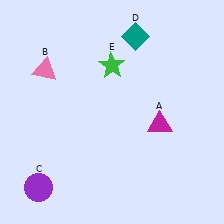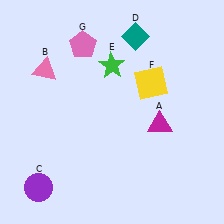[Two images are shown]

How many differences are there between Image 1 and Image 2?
There are 2 differences between the two images.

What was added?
A yellow square (F), a pink pentagon (G) were added in Image 2.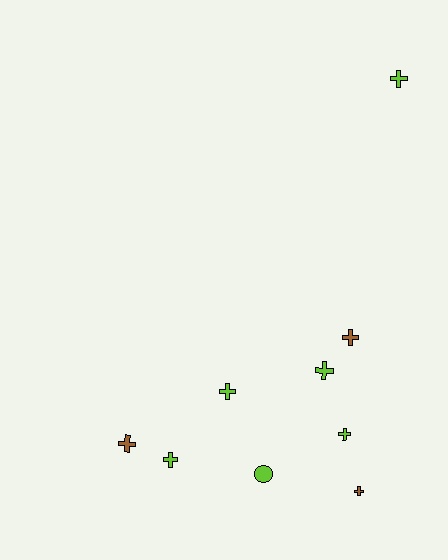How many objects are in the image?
There are 9 objects.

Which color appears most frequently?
Lime, with 6 objects.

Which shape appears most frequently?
Cross, with 8 objects.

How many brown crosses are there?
There are 3 brown crosses.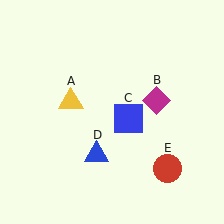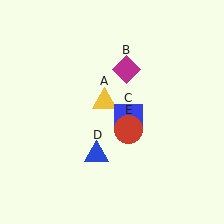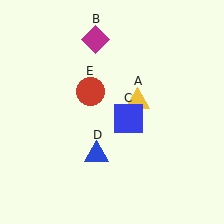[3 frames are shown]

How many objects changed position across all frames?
3 objects changed position: yellow triangle (object A), magenta diamond (object B), red circle (object E).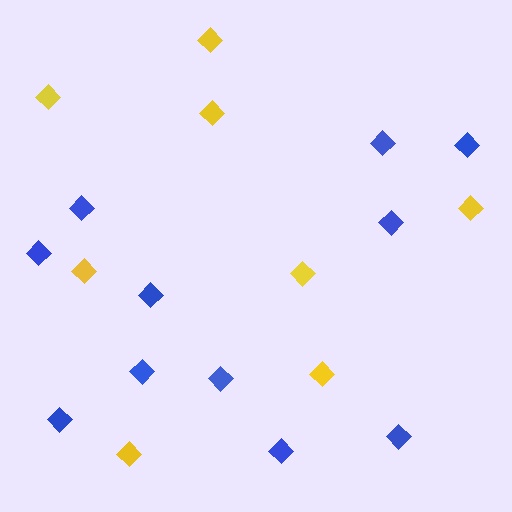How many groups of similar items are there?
There are 2 groups: one group of blue diamonds (11) and one group of yellow diamonds (8).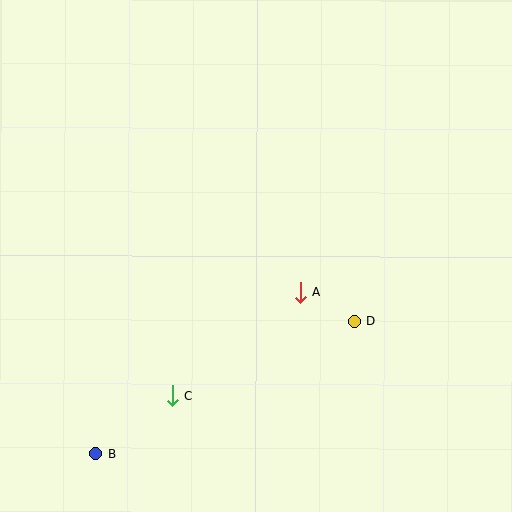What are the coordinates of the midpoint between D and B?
The midpoint between D and B is at (225, 388).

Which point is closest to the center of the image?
Point A at (300, 293) is closest to the center.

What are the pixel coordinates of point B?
Point B is at (96, 454).